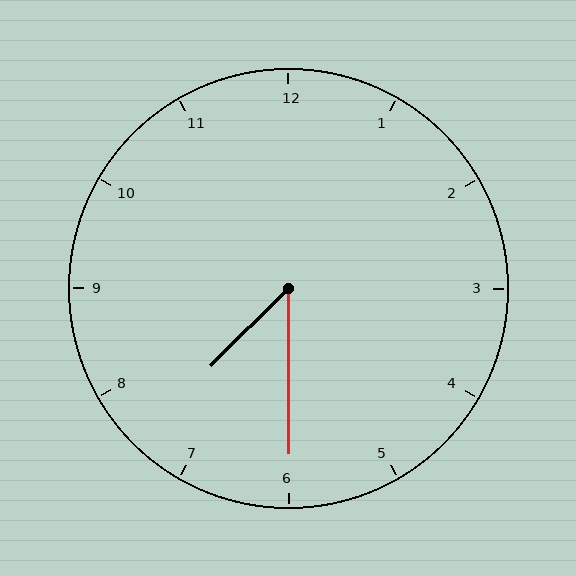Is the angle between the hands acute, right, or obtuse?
It is acute.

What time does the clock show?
7:30.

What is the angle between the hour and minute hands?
Approximately 45 degrees.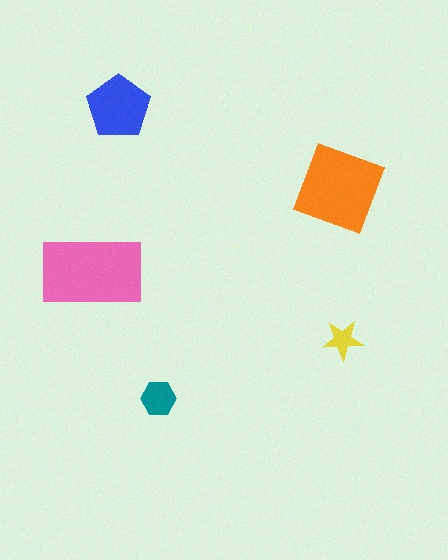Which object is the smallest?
The yellow star.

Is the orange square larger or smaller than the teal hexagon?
Larger.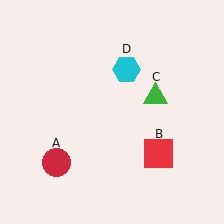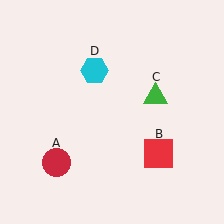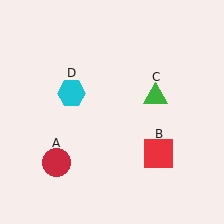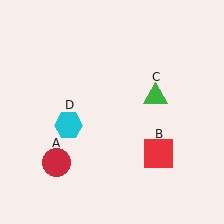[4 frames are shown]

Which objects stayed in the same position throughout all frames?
Red circle (object A) and red square (object B) and green triangle (object C) remained stationary.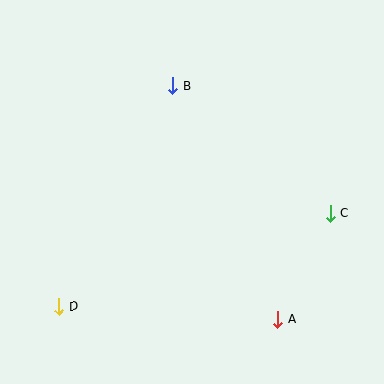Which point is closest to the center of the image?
Point B at (172, 86) is closest to the center.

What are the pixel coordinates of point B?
Point B is at (172, 86).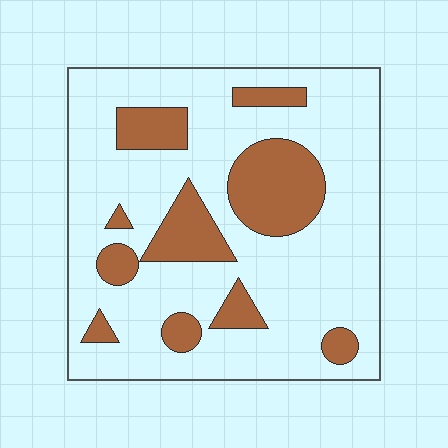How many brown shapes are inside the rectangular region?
10.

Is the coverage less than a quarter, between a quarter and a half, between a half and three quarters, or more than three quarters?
Less than a quarter.